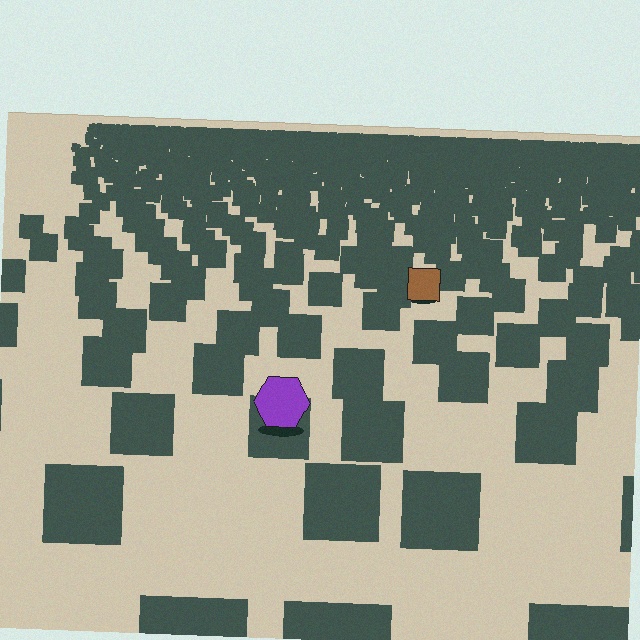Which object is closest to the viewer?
The purple hexagon is closest. The texture marks near it are larger and more spread out.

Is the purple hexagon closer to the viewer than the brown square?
Yes. The purple hexagon is closer — you can tell from the texture gradient: the ground texture is coarser near it.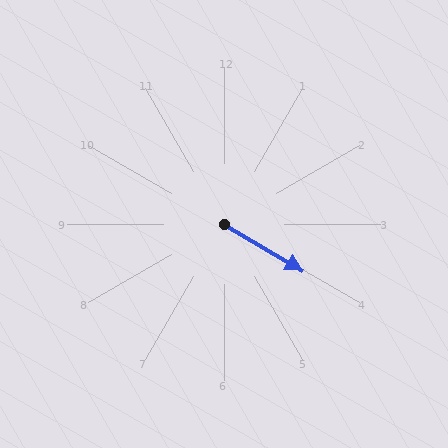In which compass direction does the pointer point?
Southeast.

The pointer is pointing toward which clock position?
Roughly 4 o'clock.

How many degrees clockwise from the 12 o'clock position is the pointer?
Approximately 121 degrees.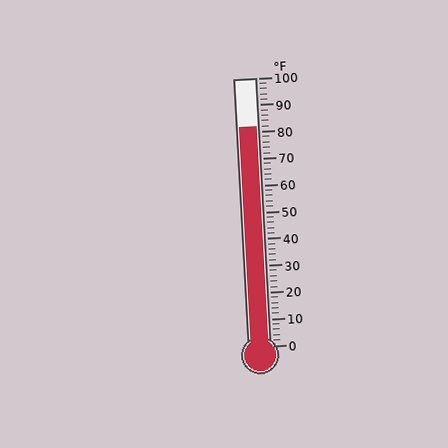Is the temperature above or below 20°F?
The temperature is above 20°F.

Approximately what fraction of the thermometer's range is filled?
The thermometer is filled to approximately 80% of its range.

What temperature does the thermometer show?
The thermometer shows approximately 82°F.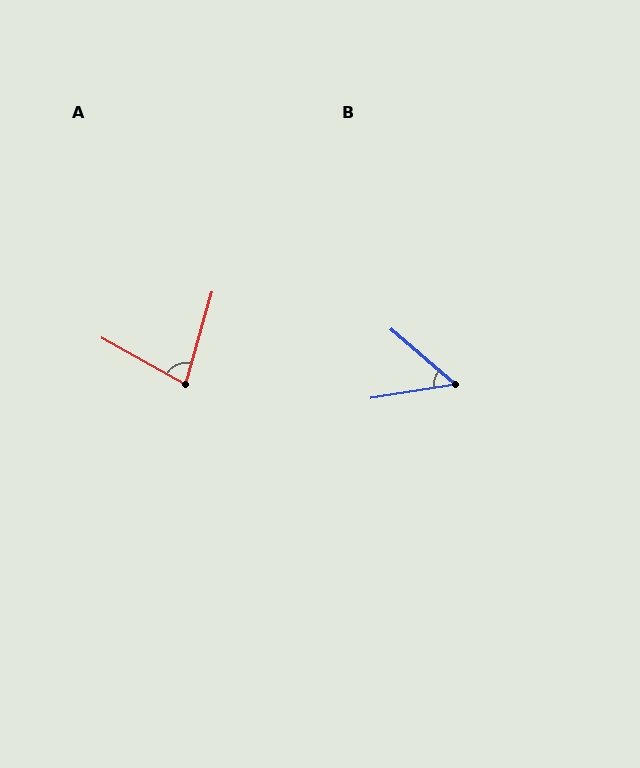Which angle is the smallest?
B, at approximately 49 degrees.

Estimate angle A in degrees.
Approximately 77 degrees.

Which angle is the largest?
A, at approximately 77 degrees.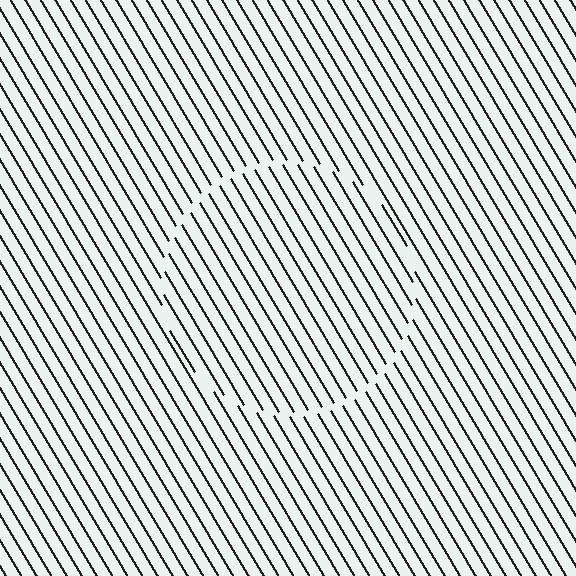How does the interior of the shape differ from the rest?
The interior of the shape contains the same grating, shifted by half a period — the contour is defined by the phase discontinuity where line-ends from the inner and outer gratings abut.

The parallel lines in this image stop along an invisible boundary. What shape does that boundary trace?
An illusory circle. The interior of the shape contains the same grating, shifted by half a period — the contour is defined by the phase discontinuity where line-ends from the inner and outer gratings abut.